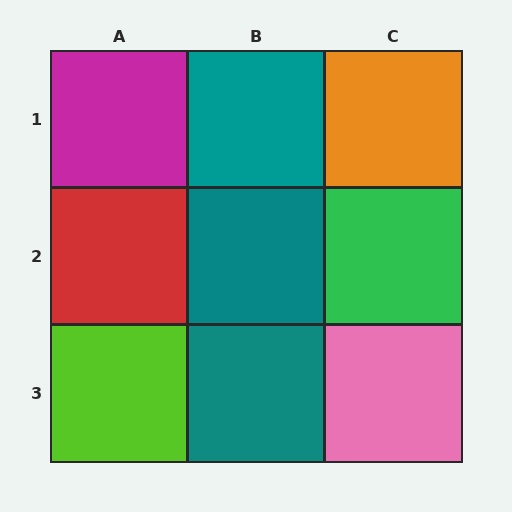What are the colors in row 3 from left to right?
Lime, teal, pink.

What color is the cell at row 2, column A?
Red.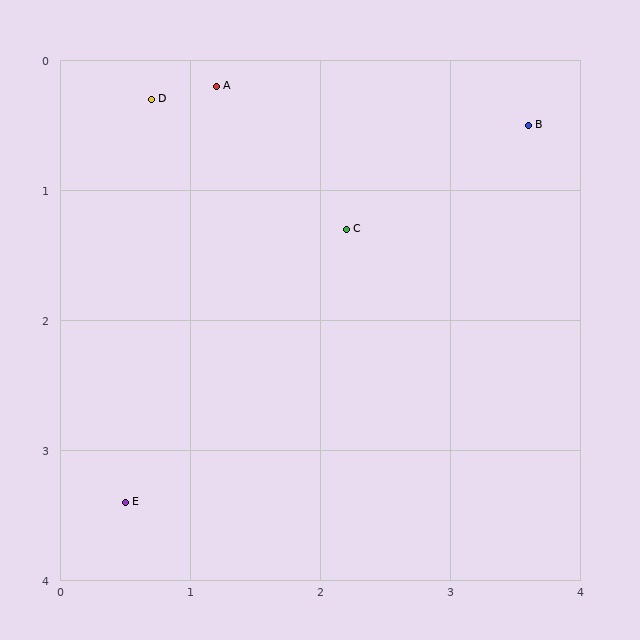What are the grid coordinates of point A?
Point A is at approximately (1.2, 0.2).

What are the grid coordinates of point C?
Point C is at approximately (2.2, 1.3).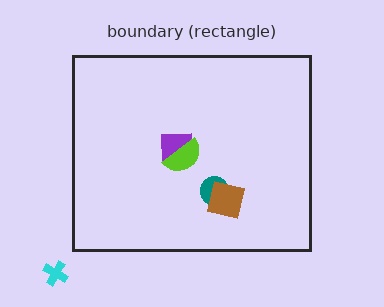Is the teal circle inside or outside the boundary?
Inside.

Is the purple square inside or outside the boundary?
Inside.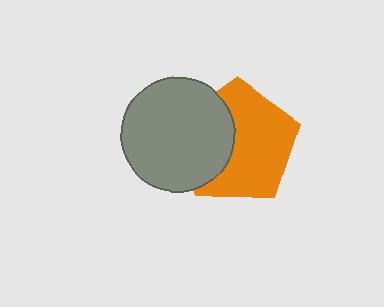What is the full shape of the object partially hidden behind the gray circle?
The partially hidden object is an orange pentagon.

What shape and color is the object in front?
The object in front is a gray circle.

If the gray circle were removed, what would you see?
You would see the complete orange pentagon.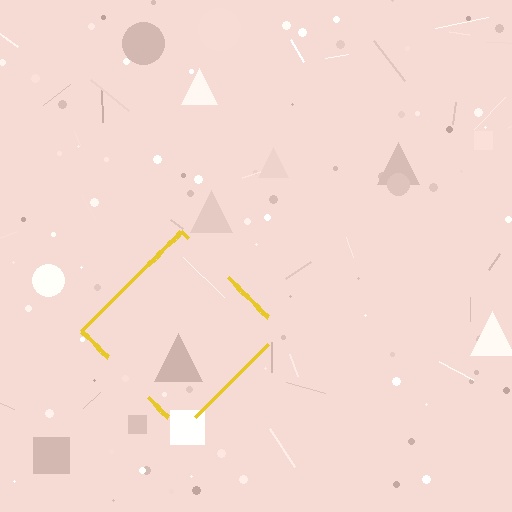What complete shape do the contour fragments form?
The contour fragments form a diamond.